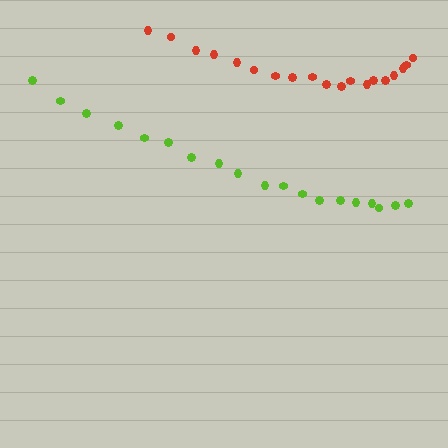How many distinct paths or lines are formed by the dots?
There are 2 distinct paths.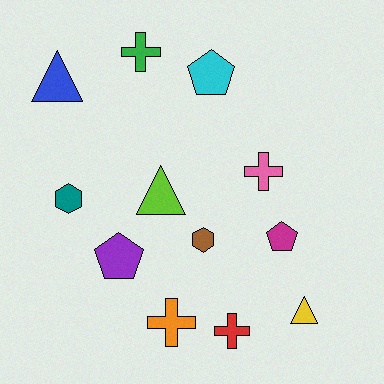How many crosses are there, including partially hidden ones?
There are 4 crosses.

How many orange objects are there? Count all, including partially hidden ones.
There is 1 orange object.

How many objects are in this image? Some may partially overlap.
There are 12 objects.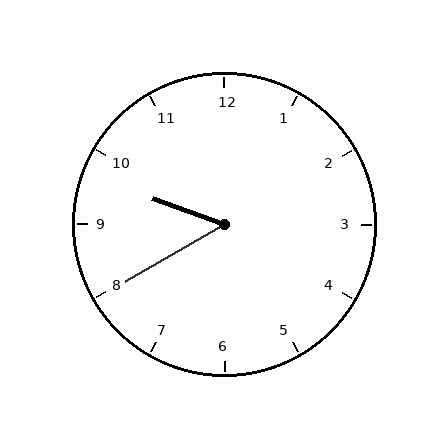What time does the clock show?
9:40.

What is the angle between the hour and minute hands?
Approximately 50 degrees.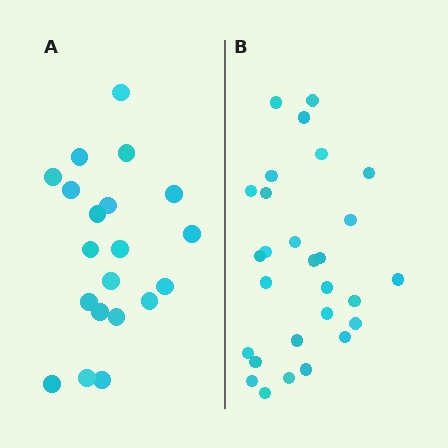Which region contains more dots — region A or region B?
Region B (the right region) has more dots.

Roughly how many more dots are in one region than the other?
Region B has roughly 8 or so more dots than region A.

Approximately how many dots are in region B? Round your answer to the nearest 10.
About 30 dots. (The exact count is 28, which rounds to 30.)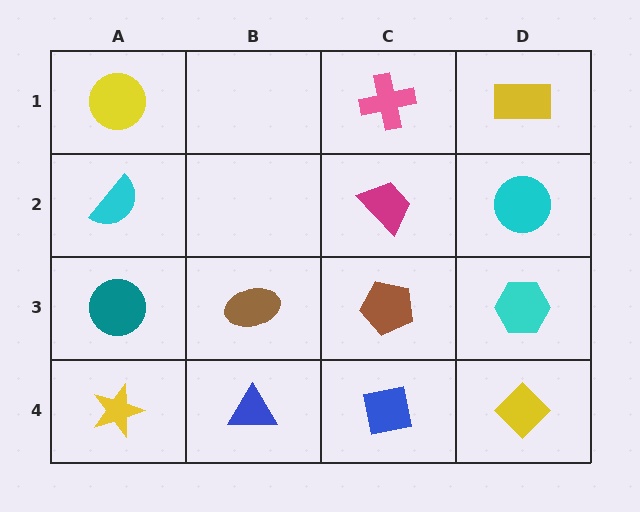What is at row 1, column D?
A yellow rectangle.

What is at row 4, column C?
A blue square.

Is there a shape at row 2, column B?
No, that cell is empty.